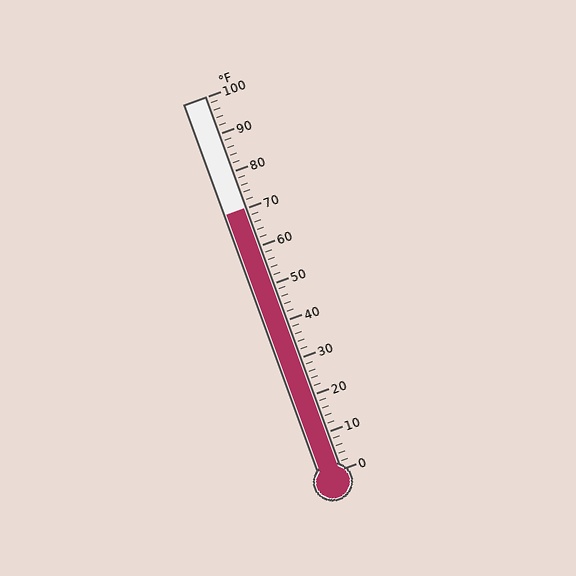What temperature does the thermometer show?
The thermometer shows approximately 70°F.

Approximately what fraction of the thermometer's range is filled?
The thermometer is filled to approximately 70% of its range.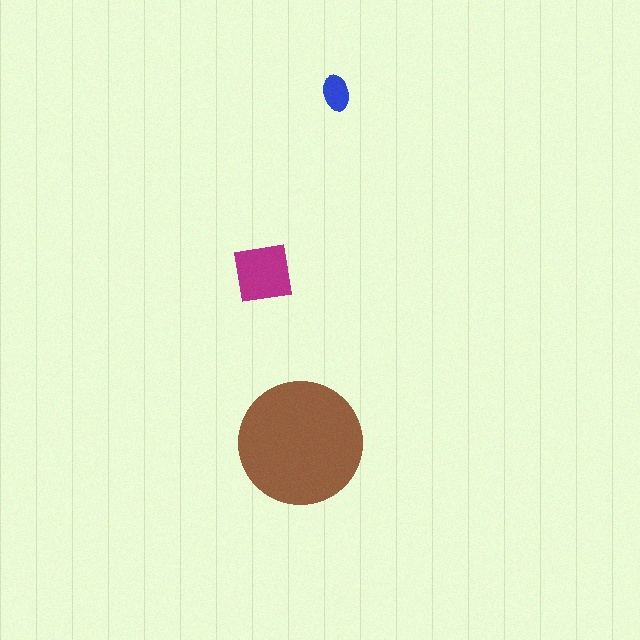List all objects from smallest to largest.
The blue ellipse, the magenta square, the brown circle.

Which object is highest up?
The blue ellipse is topmost.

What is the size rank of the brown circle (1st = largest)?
1st.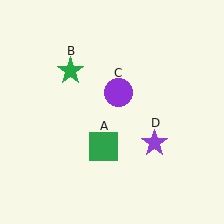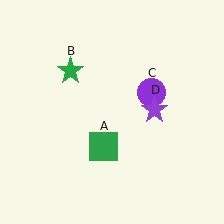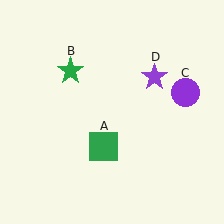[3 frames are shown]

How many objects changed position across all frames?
2 objects changed position: purple circle (object C), purple star (object D).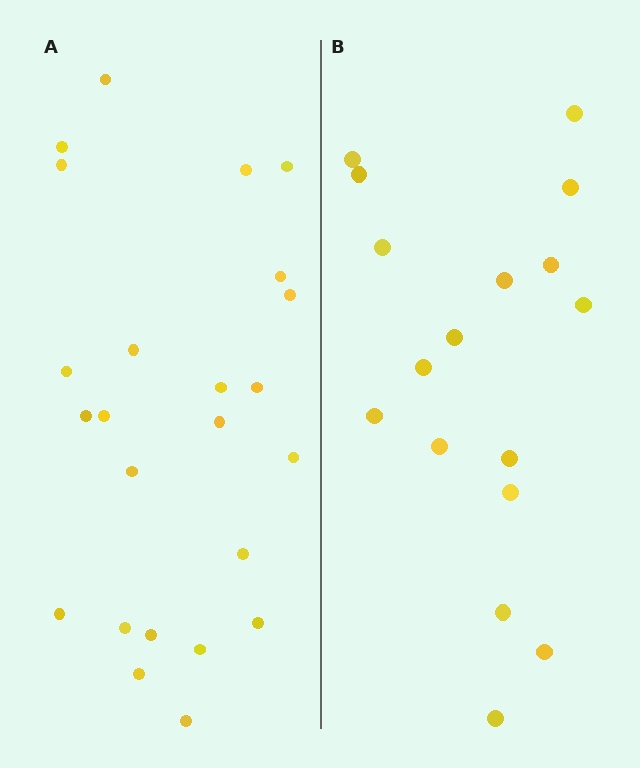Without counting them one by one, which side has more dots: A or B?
Region A (the left region) has more dots.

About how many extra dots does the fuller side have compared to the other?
Region A has roughly 8 or so more dots than region B.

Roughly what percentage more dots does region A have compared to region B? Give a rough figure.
About 40% more.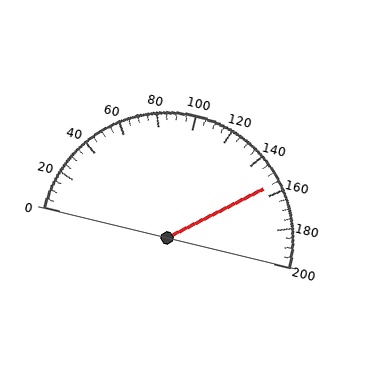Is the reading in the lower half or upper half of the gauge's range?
The reading is in the upper half of the range (0 to 200).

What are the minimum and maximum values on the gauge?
The gauge ranges from 0 to 200.